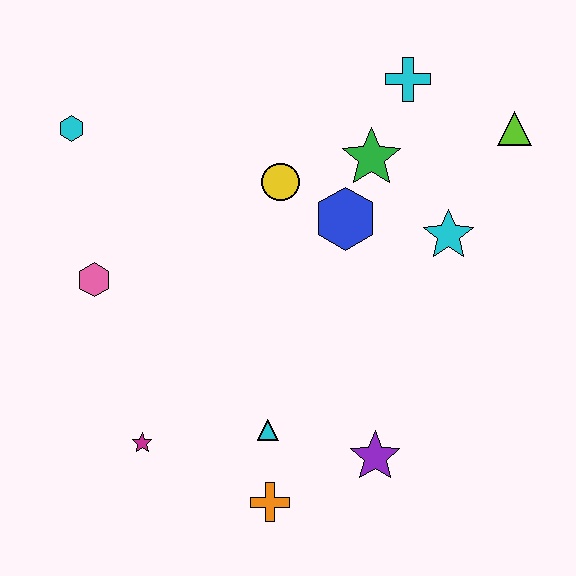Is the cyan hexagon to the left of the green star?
Yes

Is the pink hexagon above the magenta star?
Yes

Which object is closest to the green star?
The blue hexagon is closest to the green star.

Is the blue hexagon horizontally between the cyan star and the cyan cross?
No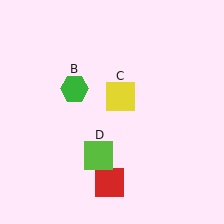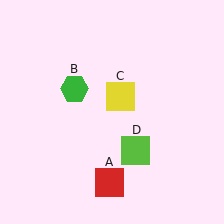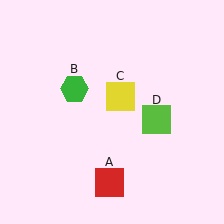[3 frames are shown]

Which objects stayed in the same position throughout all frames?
Red square (object A) and green hexagon (object B) and yellow square (object C) remained stationary.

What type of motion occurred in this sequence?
The lime square (object D) rotated counterclockwise around the center of the scene.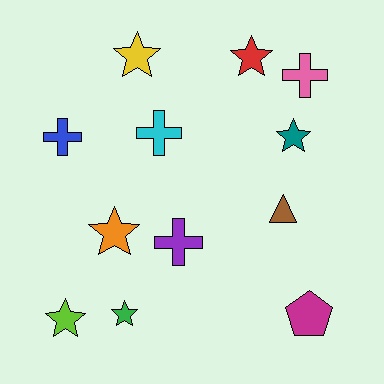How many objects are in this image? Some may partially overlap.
There are 12 objects.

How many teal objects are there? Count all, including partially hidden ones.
There is 1 teal object.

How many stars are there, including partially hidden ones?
There are 6 stars.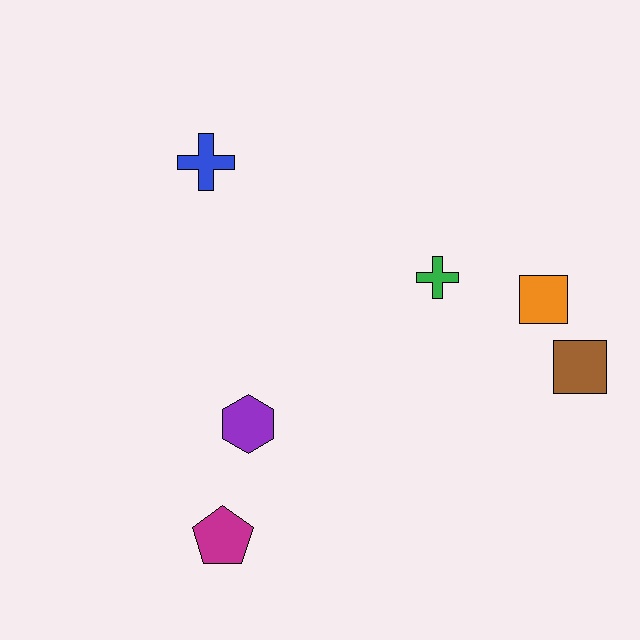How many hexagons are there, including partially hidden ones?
There is 1 hexagon.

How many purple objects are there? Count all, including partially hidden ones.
There is 1 purple object.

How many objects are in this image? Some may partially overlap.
There are 6 objects.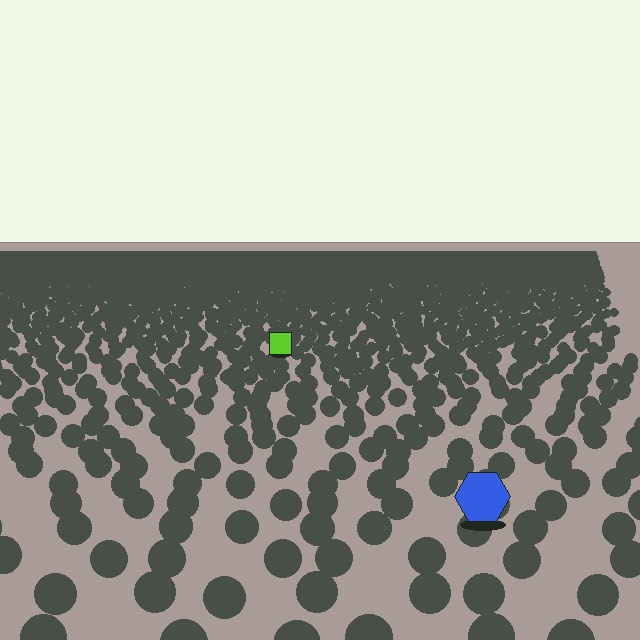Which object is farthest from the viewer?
The lime square is farthest from the viewer. It appears smaller and the ground texture around it is denser.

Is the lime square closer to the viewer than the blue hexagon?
No. The blue hexagon is closer — you can tell from the texture gradient: the ground texture is coarser near it.